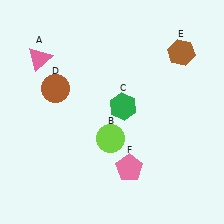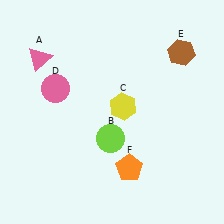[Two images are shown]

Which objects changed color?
C changed from green to yellow. D changed from brown to pink. F changed from pink to orange.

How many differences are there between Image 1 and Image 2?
There are 3 differences between the two images.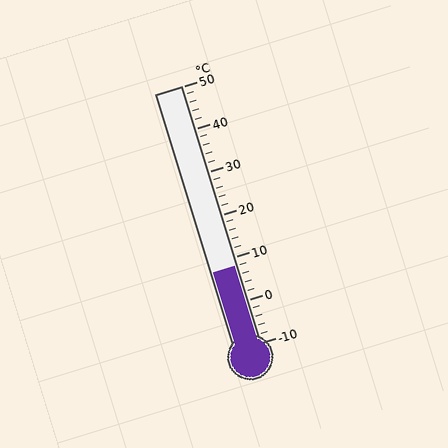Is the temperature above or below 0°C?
The temperature is above 0°C.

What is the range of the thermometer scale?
The thermometer scale ranges from -10°C to 50°C.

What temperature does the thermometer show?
The thermometer shows approximately 8°C.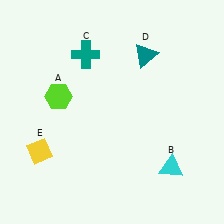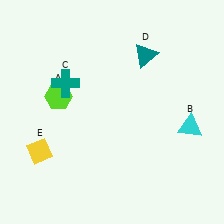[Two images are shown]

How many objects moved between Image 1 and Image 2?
2 objects moved between the two images.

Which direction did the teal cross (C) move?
The teal cross (C) moved down.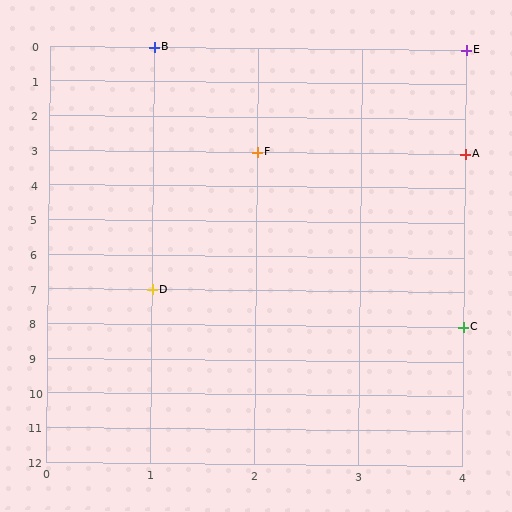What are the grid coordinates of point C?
Point C is at grid coordinates (4, 8).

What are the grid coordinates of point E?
Point E is at grid coordinates (4, 0).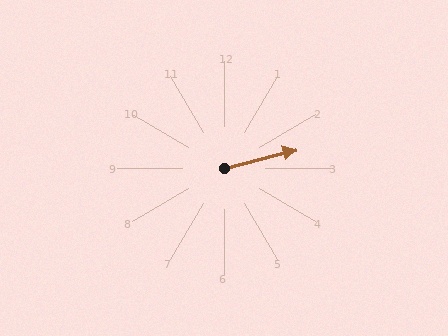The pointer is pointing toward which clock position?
Roughly 3 o'clock.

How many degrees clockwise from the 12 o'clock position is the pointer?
Approximately 75 degrees.